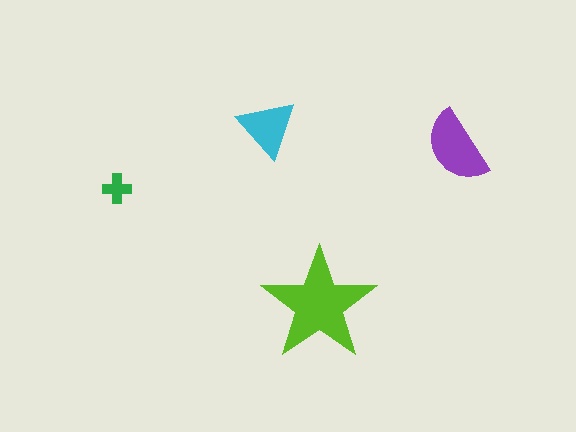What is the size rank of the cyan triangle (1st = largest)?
3rd.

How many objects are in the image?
There are 4 objects in the image.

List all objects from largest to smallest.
The lime star, the purple semicircle, the cyan triangle, the green cross.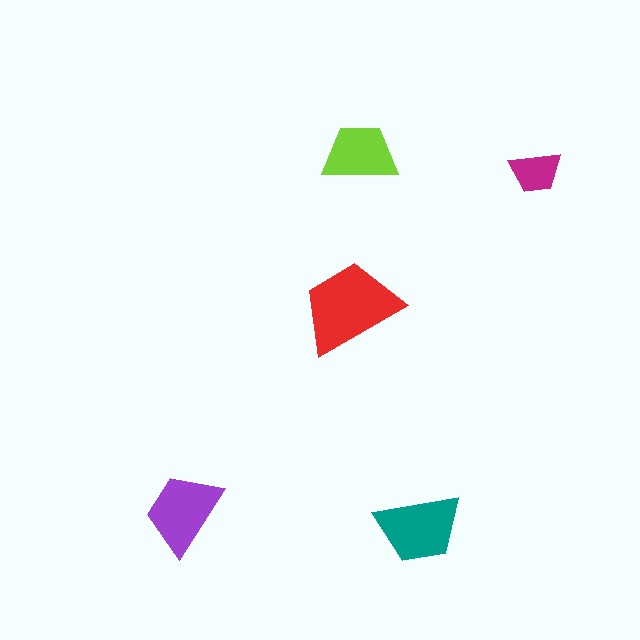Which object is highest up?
The lime trapezoid is topmost.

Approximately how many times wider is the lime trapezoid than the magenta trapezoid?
About 1.5 times wider.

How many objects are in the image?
There are 5 objects in the image.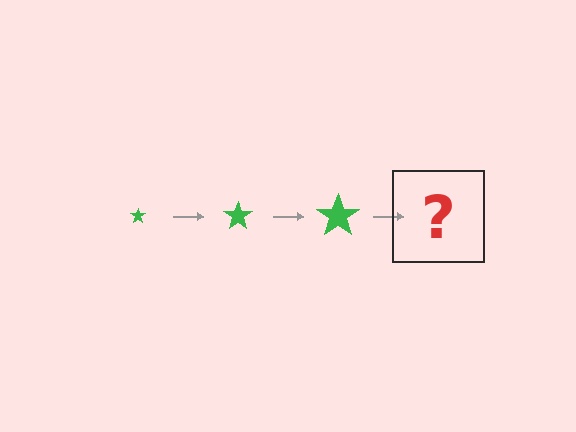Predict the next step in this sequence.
The next step is a green star, larger than the previous one.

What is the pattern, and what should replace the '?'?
The pattern is that the star gets progressively larger each step. The '?' should be a green star, larger than the previous one.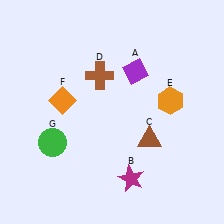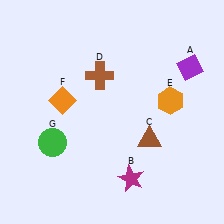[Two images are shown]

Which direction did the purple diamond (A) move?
The purple diamond (A) moved right.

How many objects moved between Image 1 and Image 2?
1 object moved between the two images.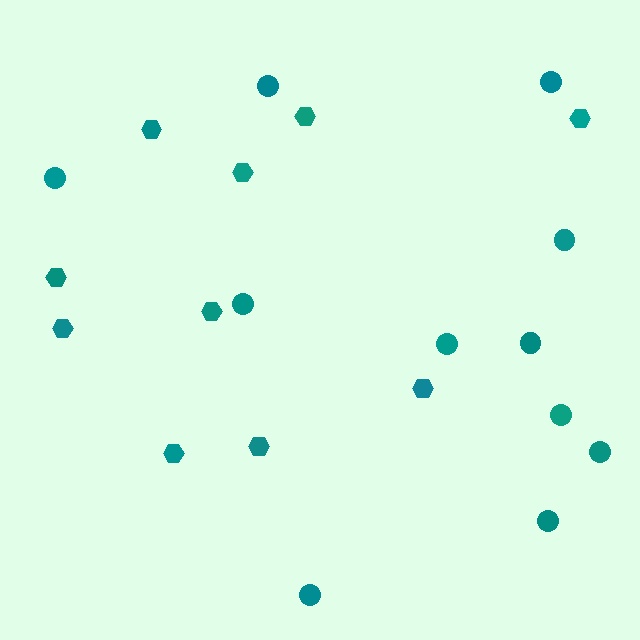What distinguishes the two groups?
There are 2 groups: one group of circles (11) and one group of hexagons (10).